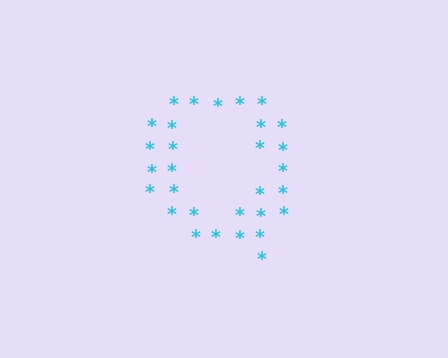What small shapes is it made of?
It is made of small asterisks.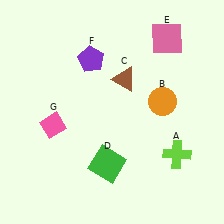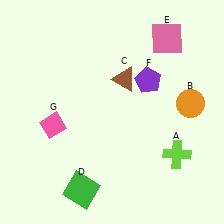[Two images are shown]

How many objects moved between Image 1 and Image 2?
3 objects moved between the two images.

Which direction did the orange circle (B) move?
The orange circle (B) moved right.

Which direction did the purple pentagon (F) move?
The purple pentagon (F) moved right.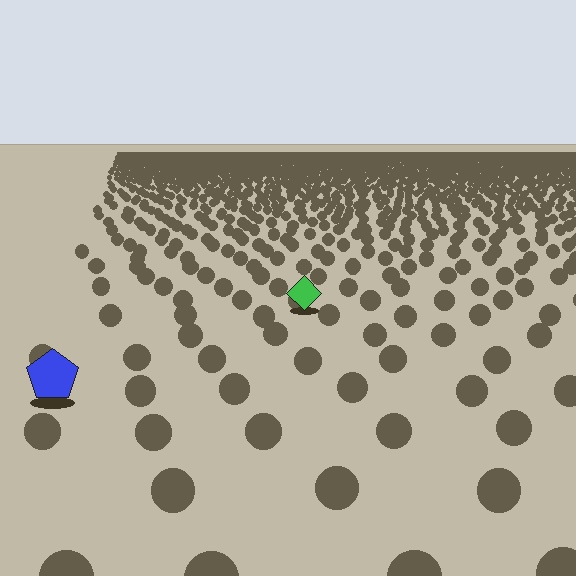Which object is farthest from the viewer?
The green diamond is farthest from the viewer. It appears smaller and the ground texture around it is denser.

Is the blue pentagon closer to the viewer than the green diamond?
Yes. The blue pentagon is closer — you can tell from the texture gradient: the ground texture is coarser near it.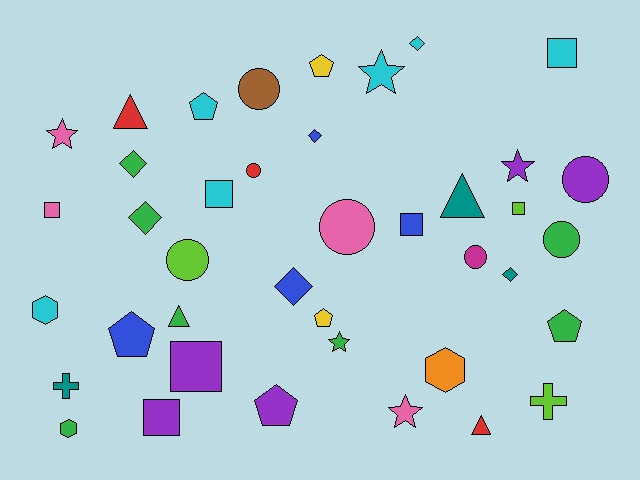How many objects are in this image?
There are 40 objects.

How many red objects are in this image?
There are 3 red objects.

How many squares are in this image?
There are 7 squares.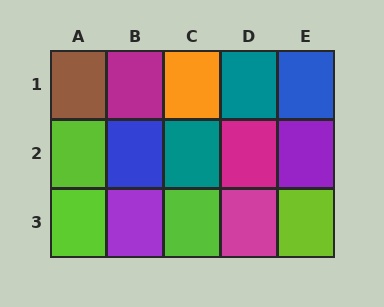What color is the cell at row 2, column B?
Blue.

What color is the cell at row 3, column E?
Lime.